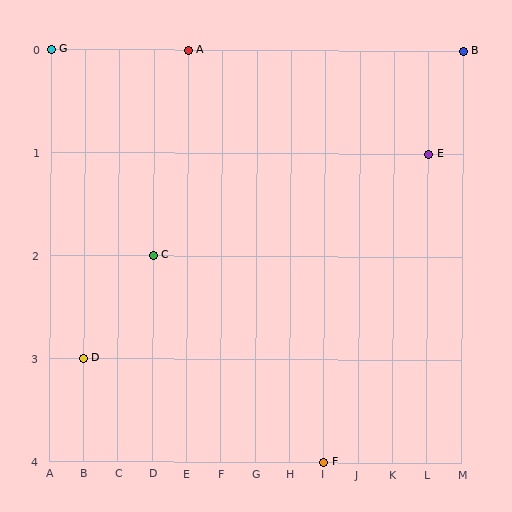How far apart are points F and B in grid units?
Points F and B are 4 columns and 4 rows apart (about 5.7 grid units diagonally).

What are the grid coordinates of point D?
Point D is at grid coordinates (B, 3).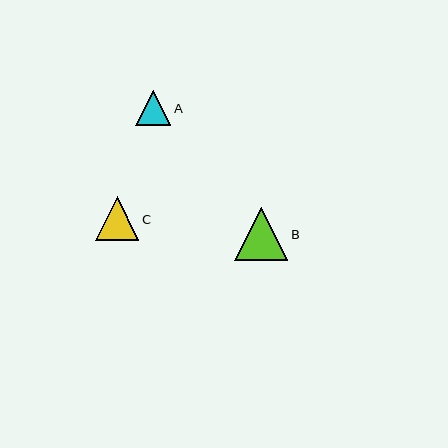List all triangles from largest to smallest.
From largest to smallest: B, C, A.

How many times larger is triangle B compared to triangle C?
Triangle B is approximately 1.2 times the size of triangle C.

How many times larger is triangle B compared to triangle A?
Triangle B is approximately 1.5 times the size of triangle A.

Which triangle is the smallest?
Triangle A is the smallest with a size of approximately 35 pixels.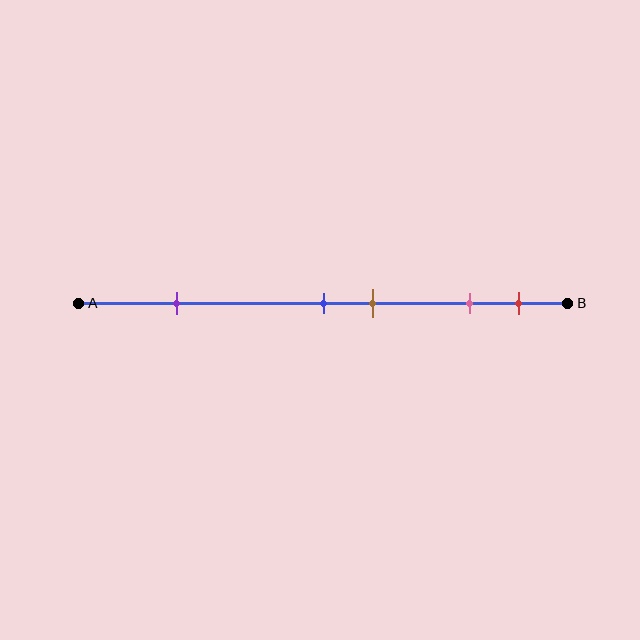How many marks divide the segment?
There are 5 marks dividing the segment.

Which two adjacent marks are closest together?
The blue and brown marks are the closest adjacent pair.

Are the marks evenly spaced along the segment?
No, the marks are not evenly spaced.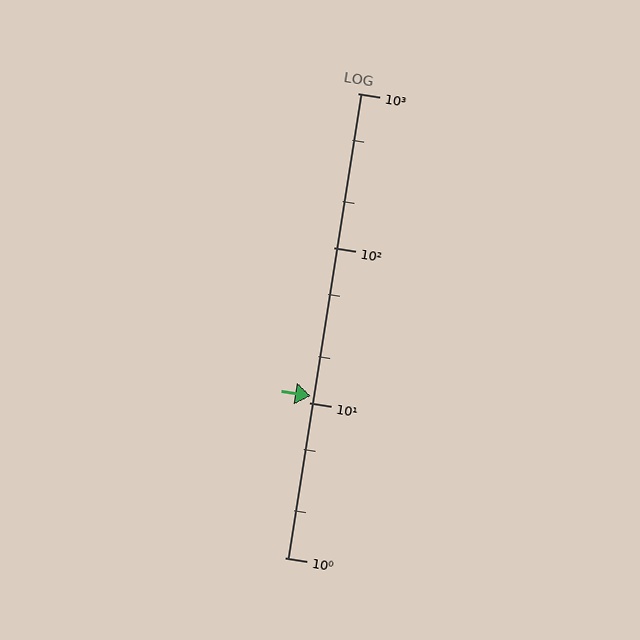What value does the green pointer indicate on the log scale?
The pointer indicates approximately 11.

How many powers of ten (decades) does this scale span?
The scale spans 3 decades, from 1 to 1000.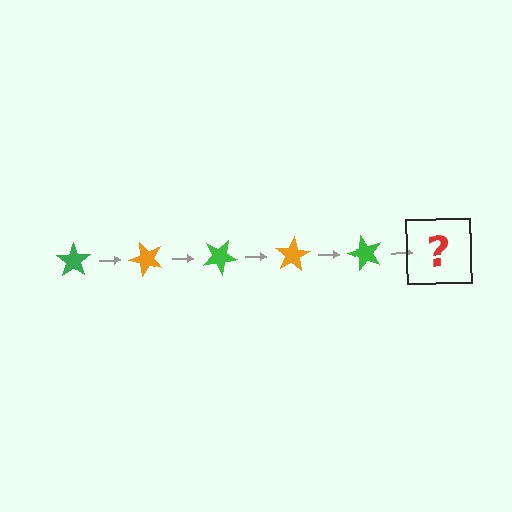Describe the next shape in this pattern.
It should be an orange star, rotated 250 degrees from the start.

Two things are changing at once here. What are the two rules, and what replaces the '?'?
The two rules are that it rotates 50 degrees each step and the color cycles through green and orange. The '?' should be an orange star, rotated 250 degrees from the start.